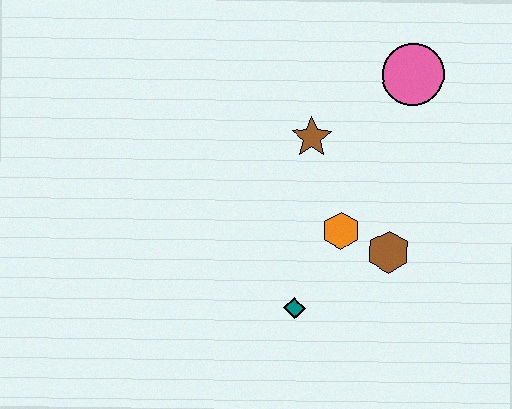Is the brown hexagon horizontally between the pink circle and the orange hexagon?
Yes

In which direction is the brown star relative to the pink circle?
The brown star is to the left of the pink circle.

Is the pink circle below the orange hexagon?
No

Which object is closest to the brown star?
The orange hexagon is closest to the brown star.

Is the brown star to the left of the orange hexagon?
Yes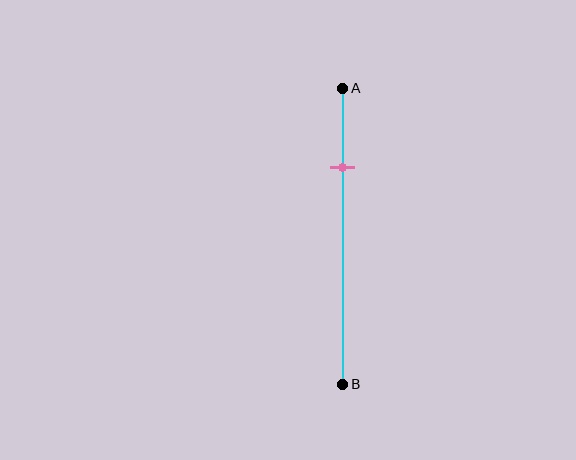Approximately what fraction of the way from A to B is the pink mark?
The pink mark is approximately 25% of the way from A to B.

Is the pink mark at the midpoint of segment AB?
No, the mark is at about 25% from A, not at the 50% midpoint.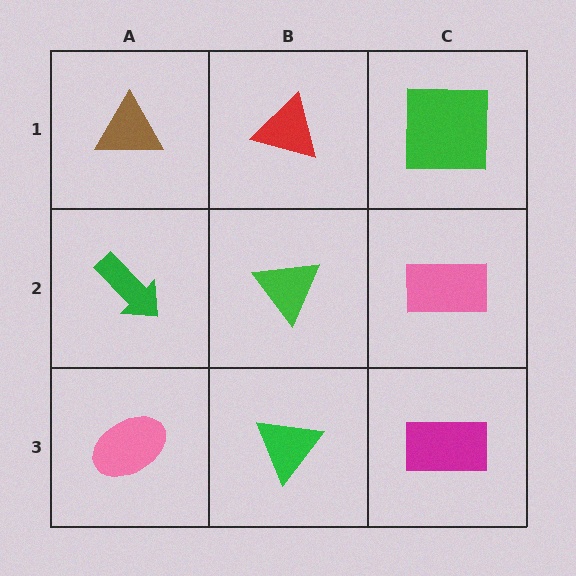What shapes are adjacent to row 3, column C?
A pink rectangle (row 2, column C), a green triangle (row 3, column B).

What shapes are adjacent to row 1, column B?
A green triangle (row 2, column B), a brown triangle (row 1, column A), a green square (row 1, column C).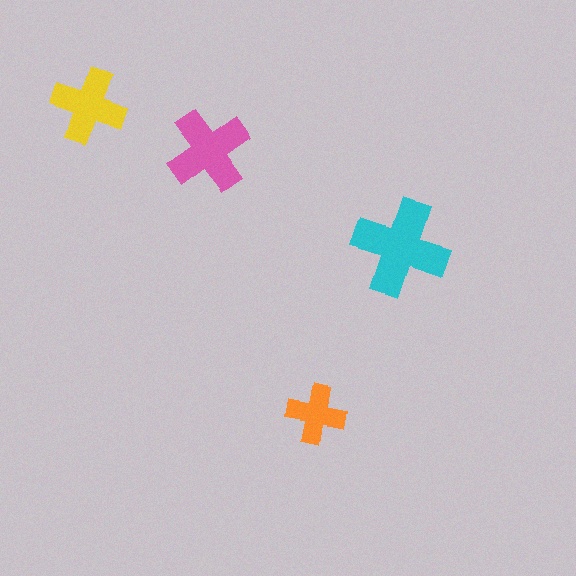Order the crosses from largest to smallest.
the cyan one, the pink one, the yellow one, the orange one.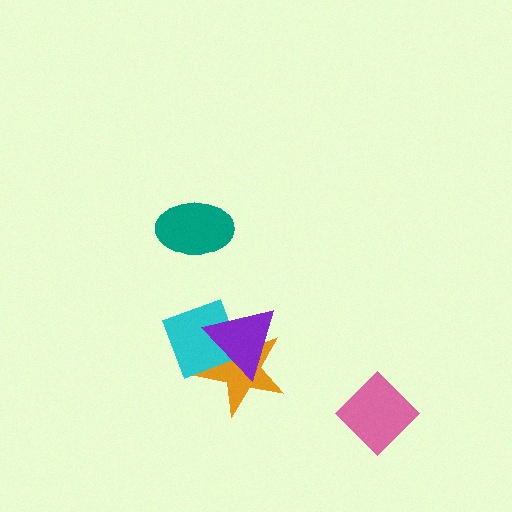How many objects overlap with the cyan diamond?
2 objects overlap with the cyan diamond.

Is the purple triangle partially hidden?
No, no other shape covers it.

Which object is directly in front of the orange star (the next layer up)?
The cyan diamond is directly in front of the orange star.